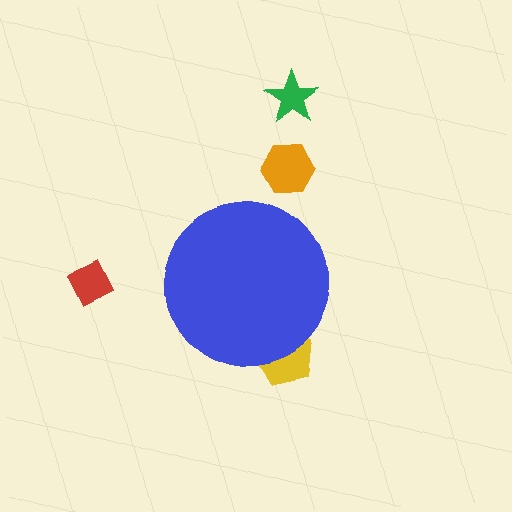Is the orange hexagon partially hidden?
No, the orange hexagon is fully visible.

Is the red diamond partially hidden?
No, the red diamond is fully visible.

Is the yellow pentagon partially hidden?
Yes, the yellow pentagon is partially hidden behind the blue circle.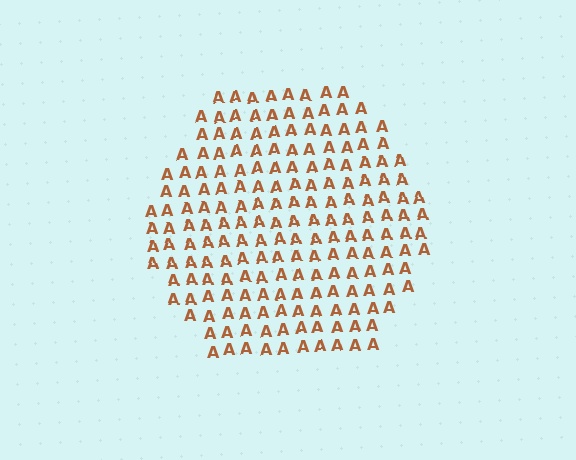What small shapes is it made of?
It is made of small letter A's.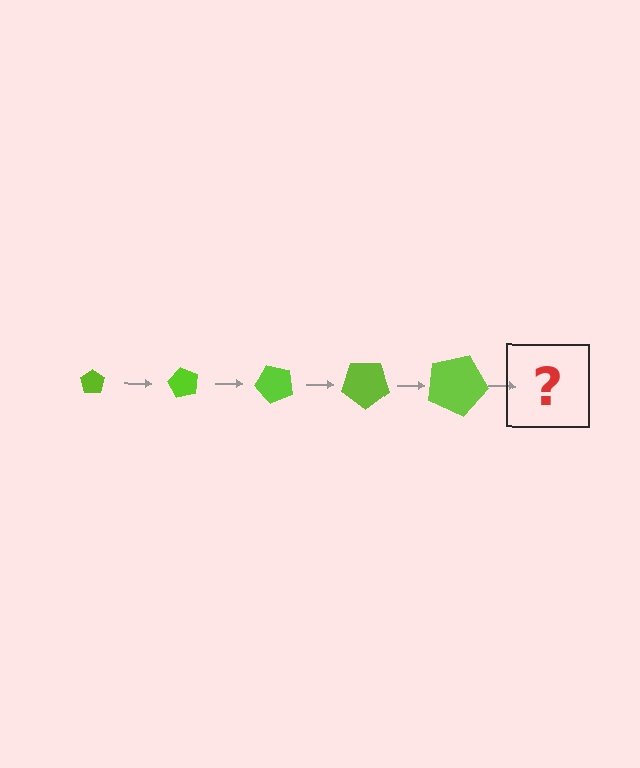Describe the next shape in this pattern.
It should be a pentagon, larger than the previous one and rotated 300 degrees from the start.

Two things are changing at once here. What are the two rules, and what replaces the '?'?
The two rules are that the pentagon grows larger each step and it rotates 60 degrees each step. The '?' should be a pentagon, larger than the previous one and rotated 300 degrees from the start.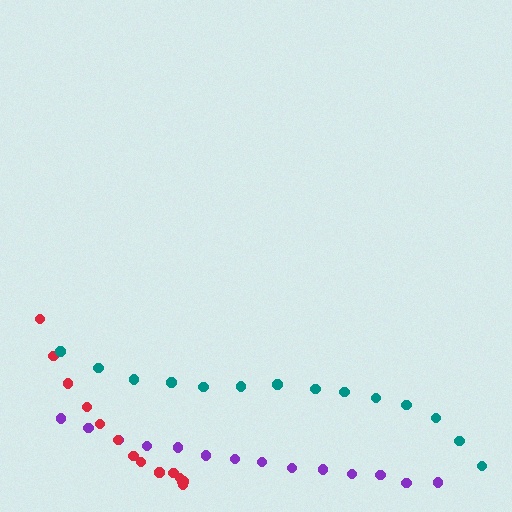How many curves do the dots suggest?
There are 3 distinct paths.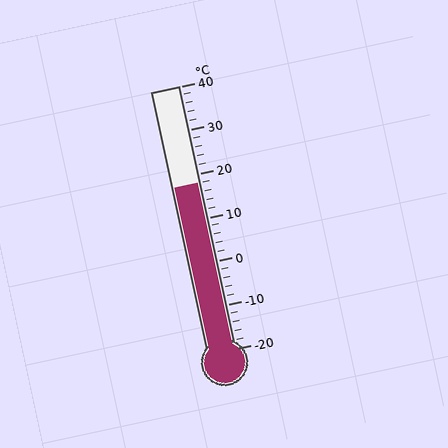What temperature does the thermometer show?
The thermometer shows approximately 18°C.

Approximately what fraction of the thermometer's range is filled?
The thermometer is filled to approximately 65% of its range.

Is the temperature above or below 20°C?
The temperature is below 20°C.